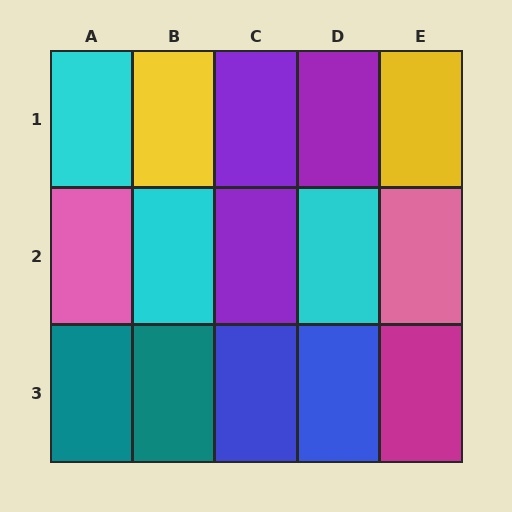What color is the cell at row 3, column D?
Blue.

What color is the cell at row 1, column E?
Yellow.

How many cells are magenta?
1 cell is magenta.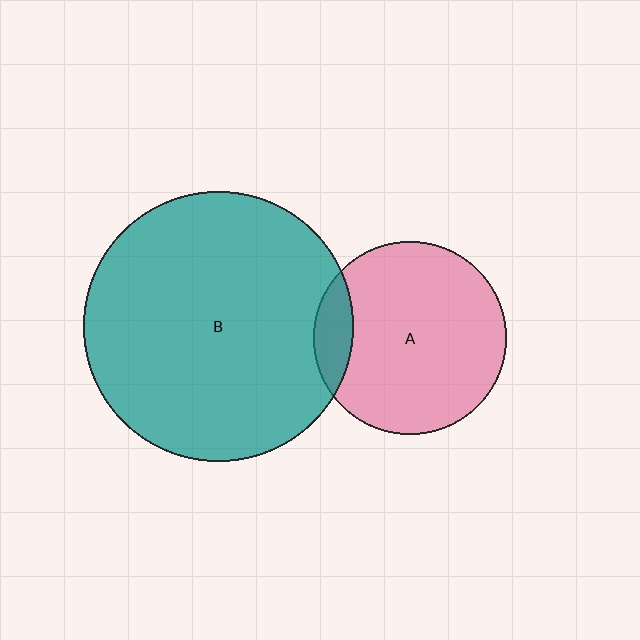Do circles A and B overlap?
Yes.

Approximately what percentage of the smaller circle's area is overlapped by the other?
Approximately 10%.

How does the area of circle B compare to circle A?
Approximately 2.0 times.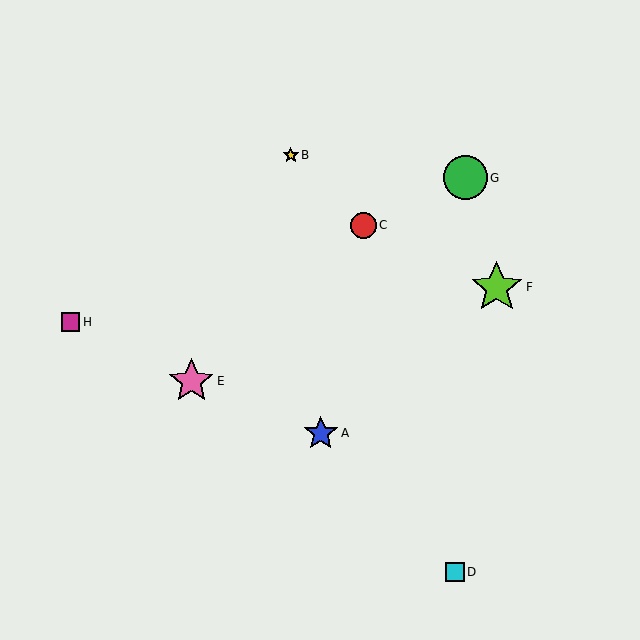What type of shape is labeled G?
Shape G is a green circle.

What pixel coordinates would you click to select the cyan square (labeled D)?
Click at (455, 572) to select the cyan square D.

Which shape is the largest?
The lime star (labeled F) is the largest.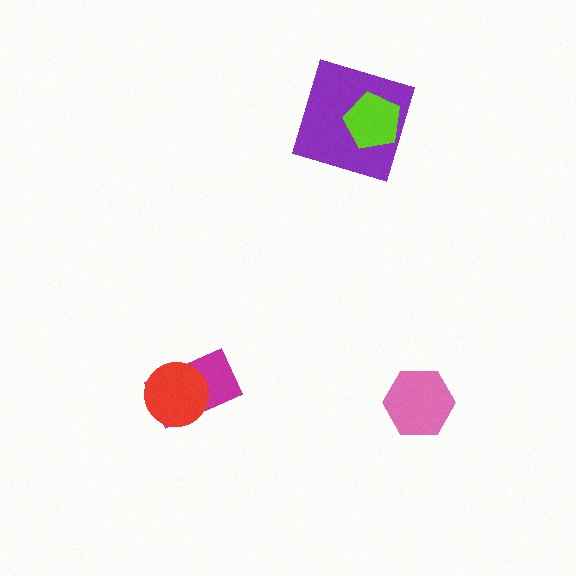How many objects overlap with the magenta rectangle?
1 object overlaps with the magenta rectangle.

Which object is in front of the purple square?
The lime pentagon is in front of the purple square.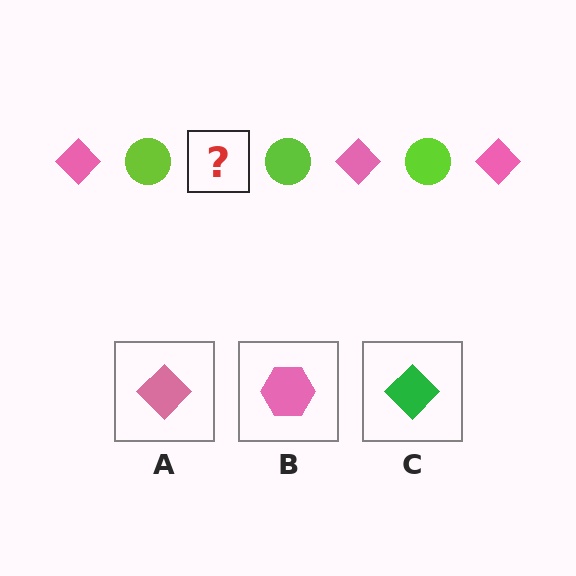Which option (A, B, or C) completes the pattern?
A.